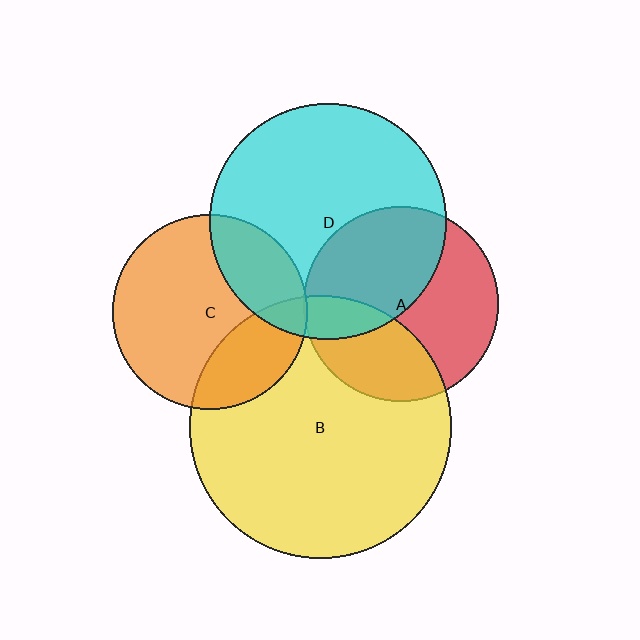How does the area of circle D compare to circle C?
Approximately 1.5 times.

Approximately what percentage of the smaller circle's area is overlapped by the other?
Approximately 25%.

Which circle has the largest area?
Circle B (yellow).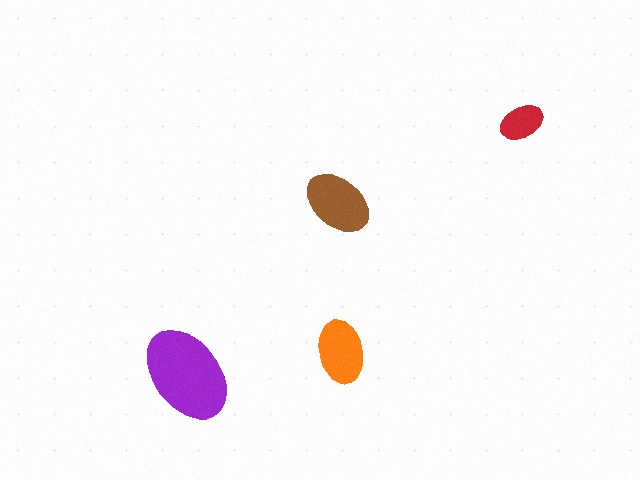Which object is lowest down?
The purple ellipse is bottommost.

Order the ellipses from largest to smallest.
the purple one, the brown one, the orange one, the red one.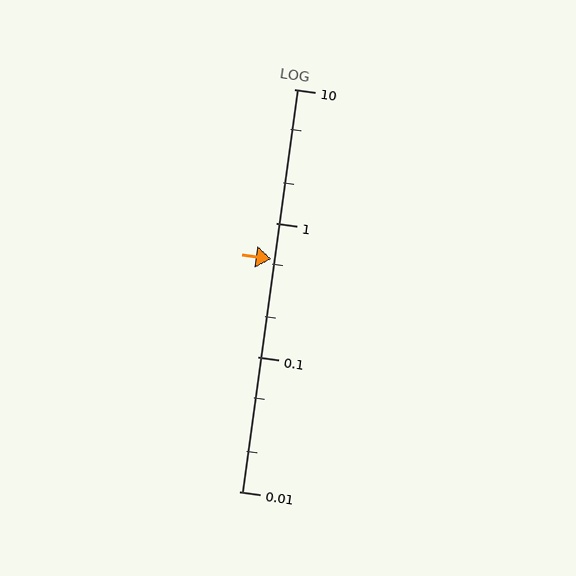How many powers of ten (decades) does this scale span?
The scale spans 3 decades, from 0.01 to 10.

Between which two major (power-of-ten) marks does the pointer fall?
The pointer is between 0.1 and 1.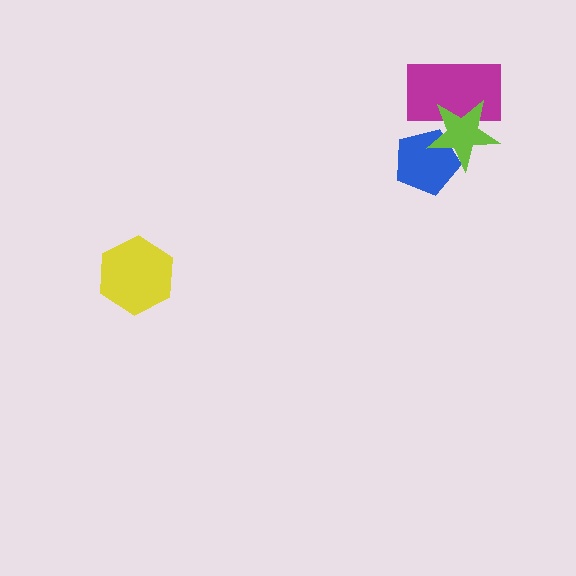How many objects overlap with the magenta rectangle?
1 object overlaps with the magenta rectangle.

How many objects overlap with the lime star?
2 objects overlap with the lime star.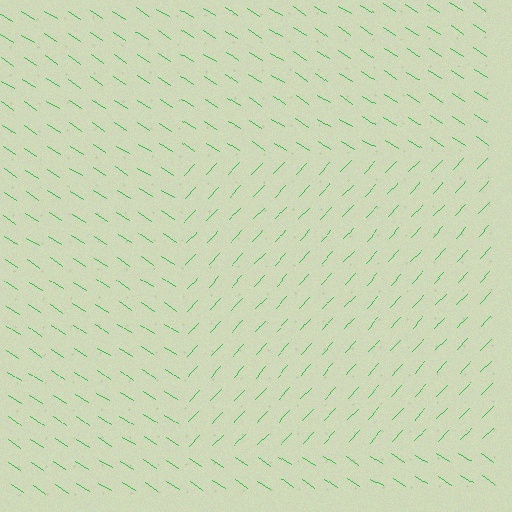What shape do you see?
I see a rectangle.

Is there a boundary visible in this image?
Yes, there is a texture boundary formed by a change in line orientation.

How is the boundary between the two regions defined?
The boundary is defined purely by a change in line orientation (approximately 79 degrees difference). All lines are the same color and thickness.